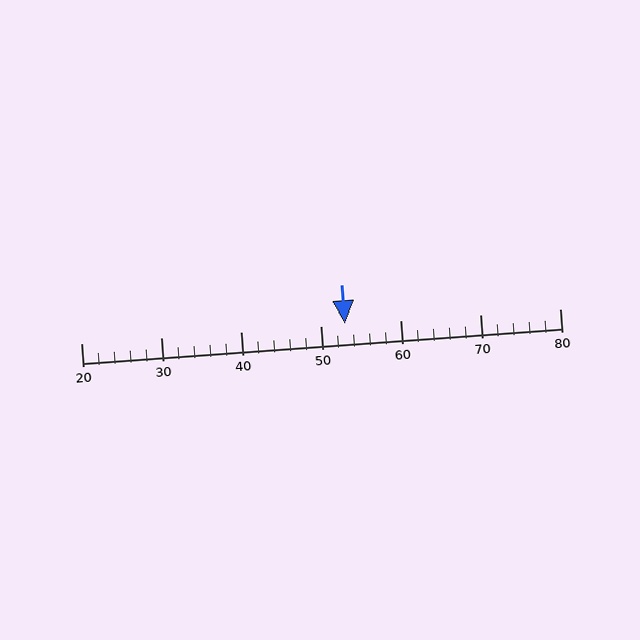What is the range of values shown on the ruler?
The ruler shows values from 20 to 80.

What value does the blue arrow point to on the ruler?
The blue arrow points to approximately 53.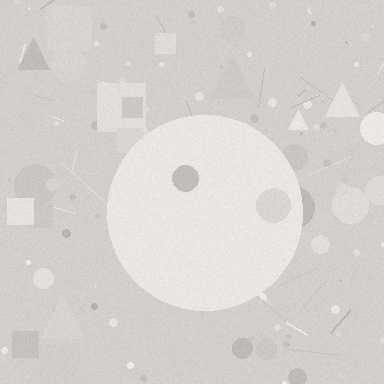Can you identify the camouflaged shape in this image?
The camouflaged shape is a circle.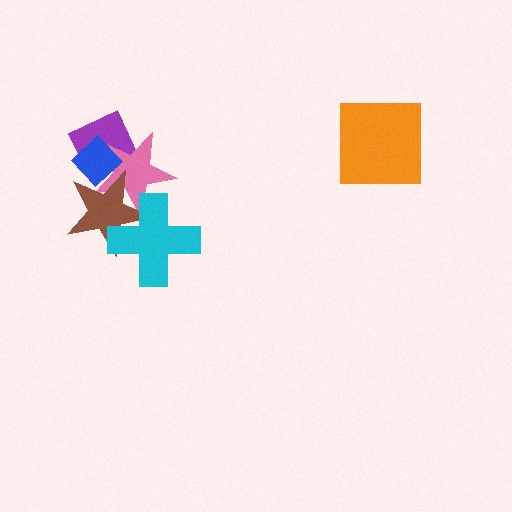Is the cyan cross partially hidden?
No, no other shape covers it.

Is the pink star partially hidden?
Yes, it is partially covered by another shape.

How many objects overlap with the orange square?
0 objects overlap with the orange square.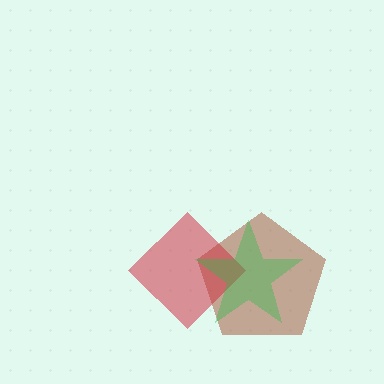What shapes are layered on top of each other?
The layered shapes are: a brown pentagon, a red diamond, a green star.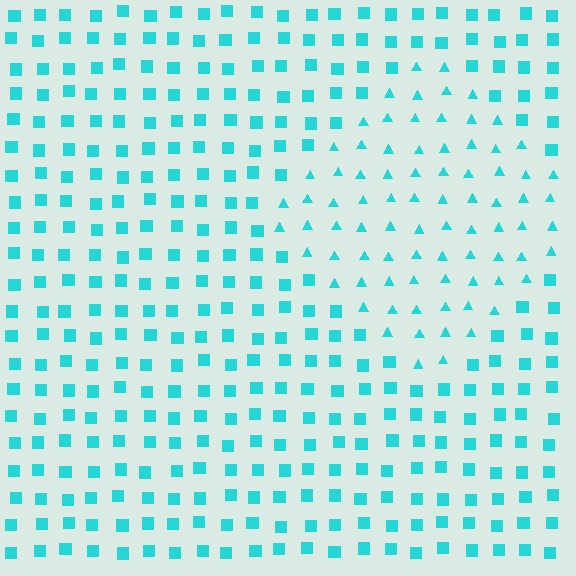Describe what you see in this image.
The image is filled with small cyan elements arranged in a uniform grid. A diamond-shaped region contains triangles, while the surrounding area contains squares. The boundary is defined purely by the change in element shape.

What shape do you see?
I see a diamond.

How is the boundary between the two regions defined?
The boundary is defined by a change in element shape: triangles inside vs. squares outside. All elements share the same color and spacing.